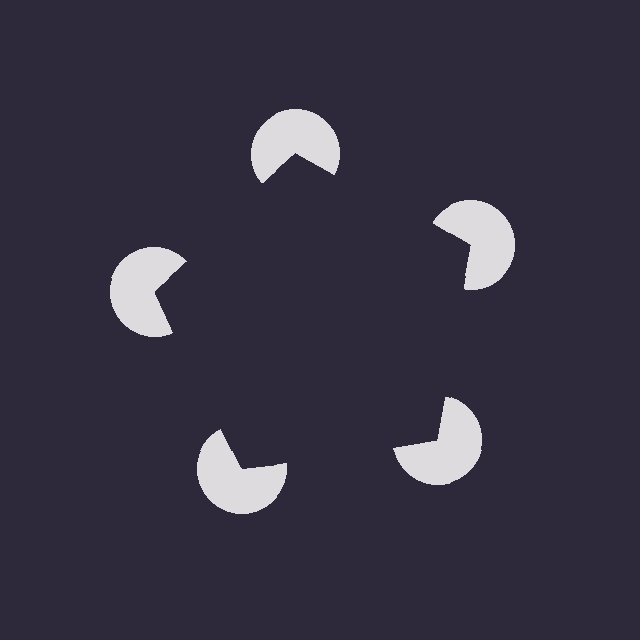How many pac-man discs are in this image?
There are 5 — one at each vertex of the illusory pentagon.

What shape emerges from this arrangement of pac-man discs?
An illusory pentagon — its edges are inferred from the aligned wedge cuts in the pac-man discs, not physically drawn.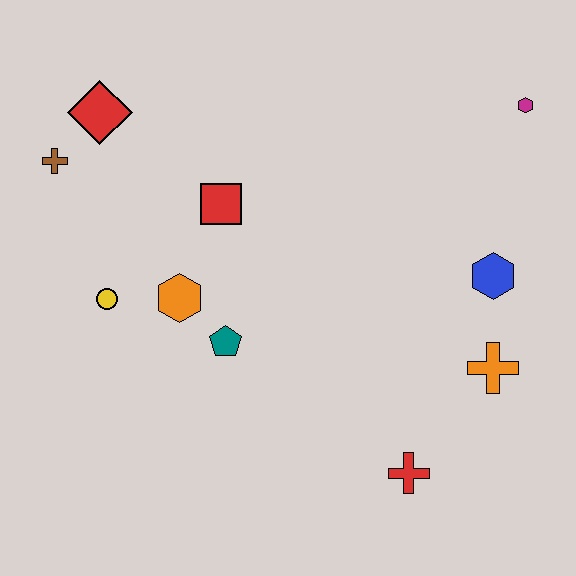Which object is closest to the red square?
The orange hexagon is closest to the red square.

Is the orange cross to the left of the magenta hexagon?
Yes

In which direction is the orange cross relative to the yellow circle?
The orange cross is to the right of the yellow circle.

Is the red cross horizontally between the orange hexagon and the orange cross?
Yes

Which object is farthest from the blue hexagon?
The brown cross is farthest from the blue hexagon.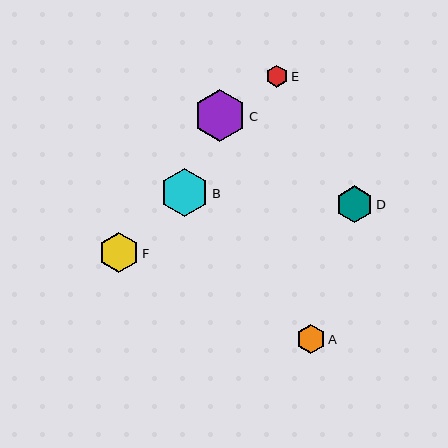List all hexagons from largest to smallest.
From largest to smallest: C, B, F, D, A, E.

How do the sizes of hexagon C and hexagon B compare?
Hexagon C and hexagon B are approximately the same size.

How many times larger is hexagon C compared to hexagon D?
Hexagon C is approximately 1.4 times the size of hexagon D.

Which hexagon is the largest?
Hexagon C is the largest with a size of approximately 51 pixels.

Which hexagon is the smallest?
Hexagon E is the smallest with a size of approximately 22 pixels.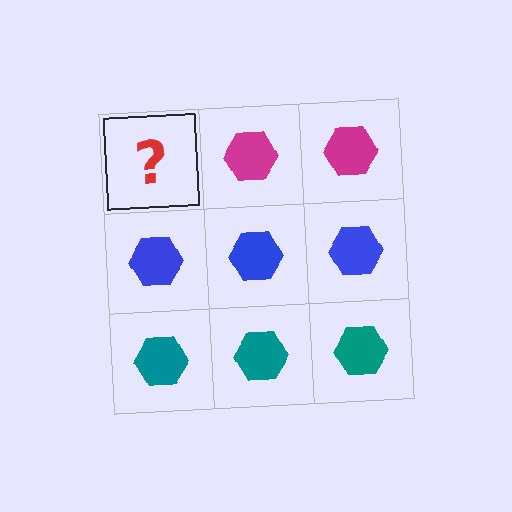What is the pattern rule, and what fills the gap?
The rule is that each row has a consistent color. The gap should be filled with a magenta hexagon.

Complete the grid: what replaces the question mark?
The question mark should be replaced with a magenta hexagon.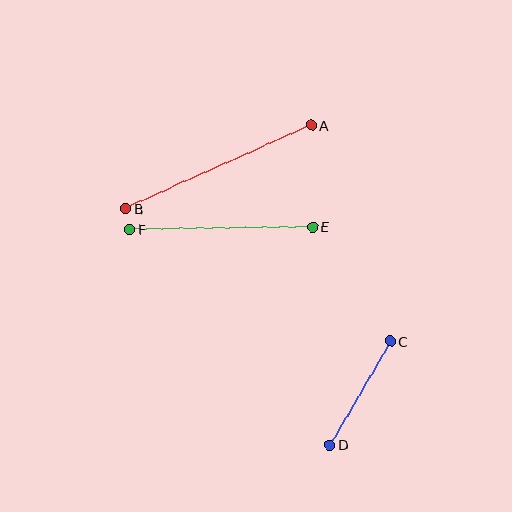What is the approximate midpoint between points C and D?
The midpoint is at approximately (360, 393) pixels.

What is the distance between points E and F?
The distance is approximately 183 pixels.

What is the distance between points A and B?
The distance is approximately 204 pixels.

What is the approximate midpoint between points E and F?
The midpoint is at approximately (221, 228) pixels.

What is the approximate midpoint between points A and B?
The midpoint is at approximately (219, 167) pixels.